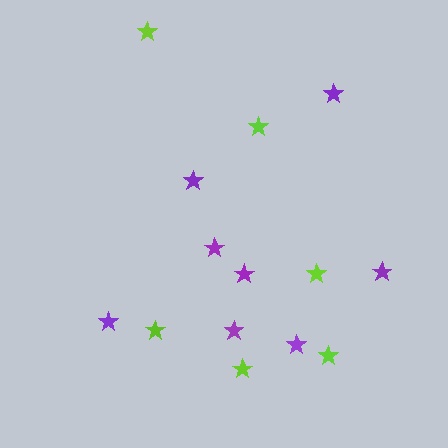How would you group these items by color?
There are 2 groups: one group of purple stars (8) and one group of lime stars (6).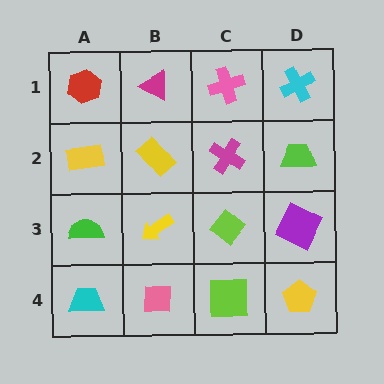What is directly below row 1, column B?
A yellow rectangle.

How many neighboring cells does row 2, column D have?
3.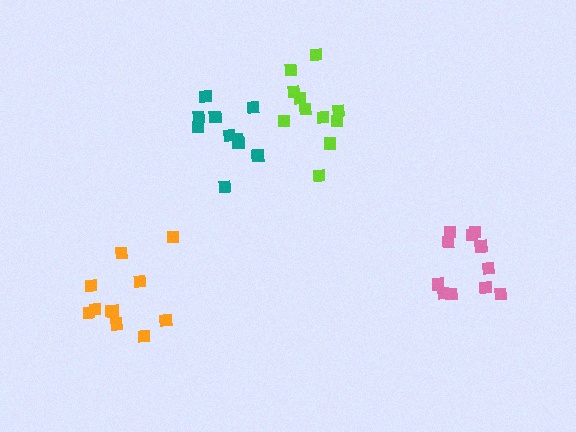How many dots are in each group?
Group 1: 11 dots, Group 2: 12 dots, Group 3: 11 dots, Group 4: 10 dots (44 total).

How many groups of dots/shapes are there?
There are 4 groups.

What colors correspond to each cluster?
The clusters are colored: lime, pink, orange, teal.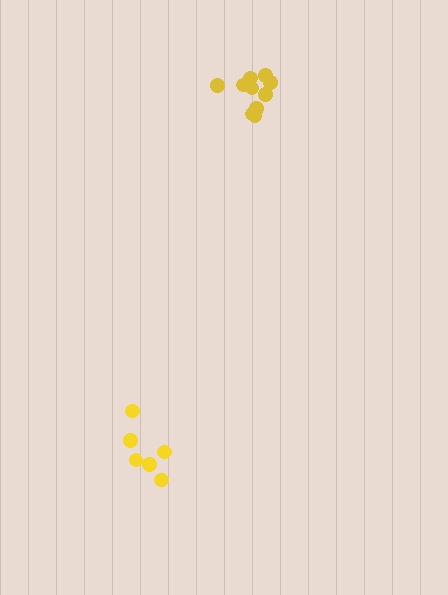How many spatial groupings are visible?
There are 2 spatial groupings.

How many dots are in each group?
Group 1: 6 dots, Group 2: 10 dots (16 total).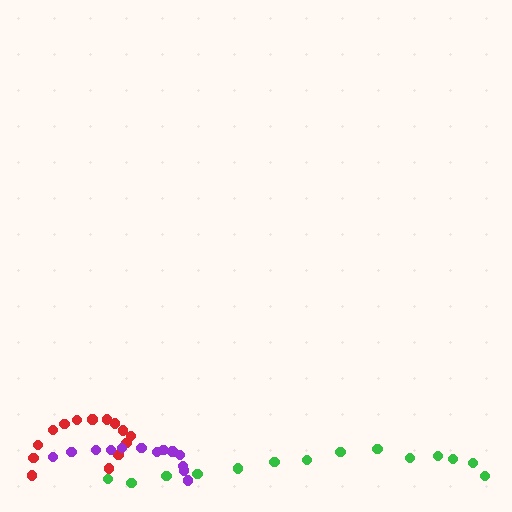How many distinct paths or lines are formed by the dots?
There are 3 distinct paths.